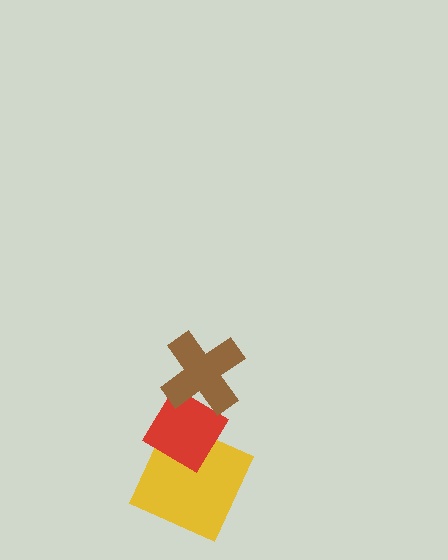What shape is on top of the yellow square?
The red diamond is on top of the yellow square.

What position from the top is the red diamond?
The red diamond is 2nd from the top.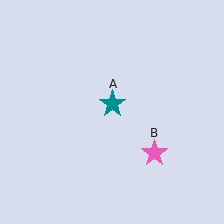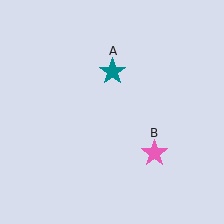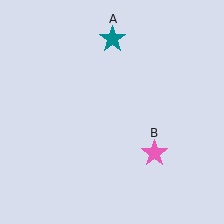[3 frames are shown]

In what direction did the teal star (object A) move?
The teal star (object A) moved up.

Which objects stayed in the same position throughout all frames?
Pink star (object B) remained stationary.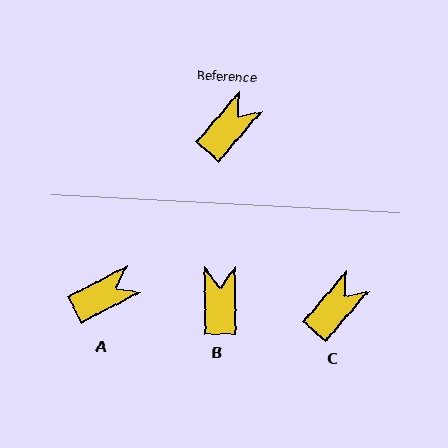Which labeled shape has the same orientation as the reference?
C.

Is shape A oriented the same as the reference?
No, it is off by about 22 degrees.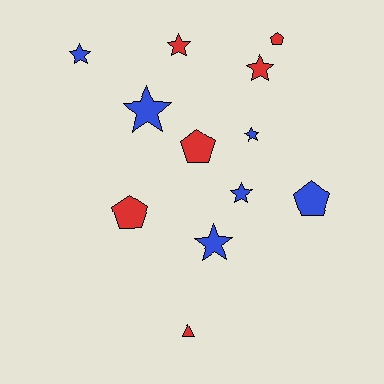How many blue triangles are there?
There are no blue triangles.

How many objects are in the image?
There are 12 objects.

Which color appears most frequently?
Blue, with 6 objects.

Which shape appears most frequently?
Star, with 7 objects.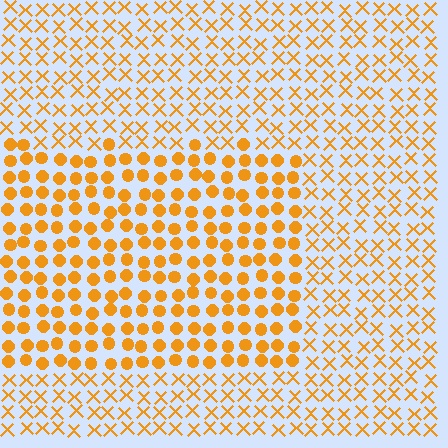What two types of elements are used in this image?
The image uses circles inside the rectangle region and X marks outside it.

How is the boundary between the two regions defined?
The boundary is defined by a change in element shape: circles inside vs. X marks outside. All elements share the same color and spacing.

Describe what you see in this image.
The image is filled with small orange elements arranged in a uniform grid. A rectangle-shaped region contains circles, while the surrounding area contains X marks. The boundary is defined purely by the change in element shape.